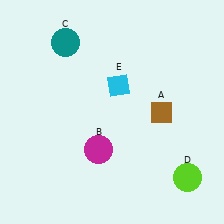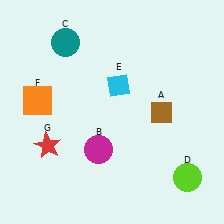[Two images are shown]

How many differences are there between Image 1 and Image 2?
There are 2 differences between the two images.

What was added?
An orange square (F), a red star (G) were added in Image 2.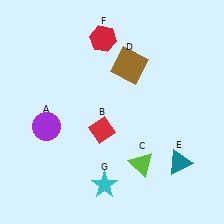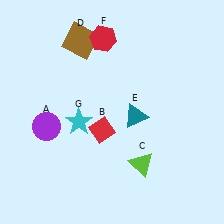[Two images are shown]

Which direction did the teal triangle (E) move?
The teal triangle (E) moved up.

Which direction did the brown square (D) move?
The brown square (D) moved left.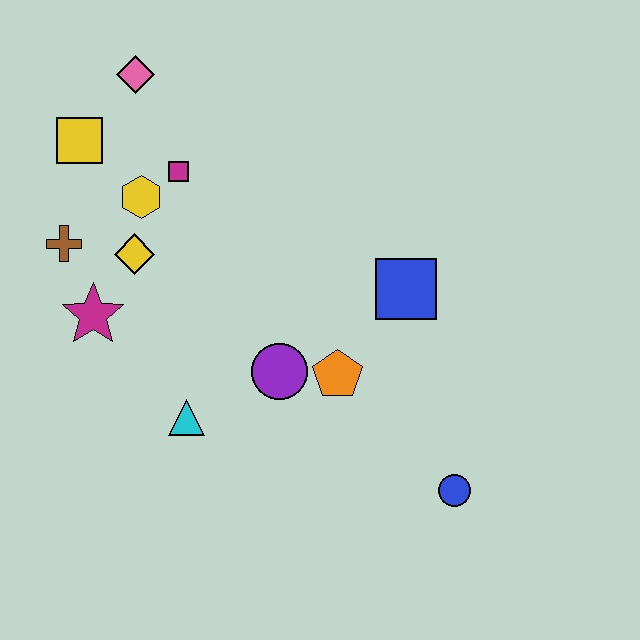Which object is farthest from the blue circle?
The pink diamond is farthest from the blue circle.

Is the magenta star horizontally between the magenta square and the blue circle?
No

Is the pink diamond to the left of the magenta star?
No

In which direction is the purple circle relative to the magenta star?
The purple circle is to the right of the magenta star.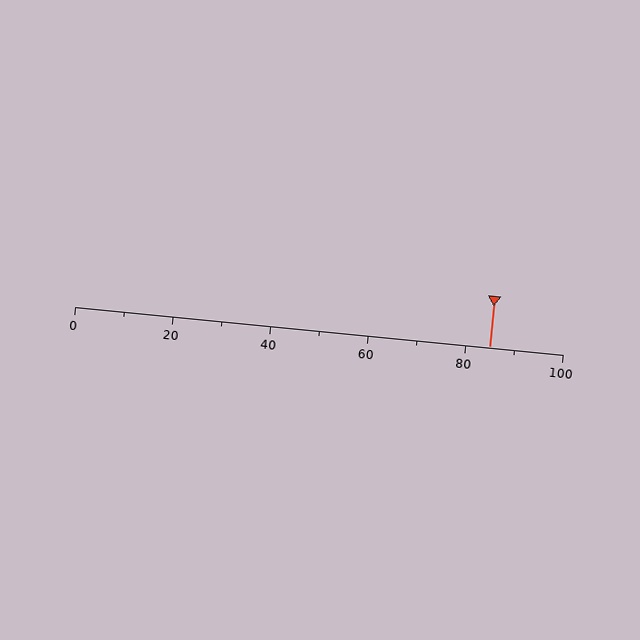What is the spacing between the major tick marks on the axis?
The major ticks are spaced 20 apart.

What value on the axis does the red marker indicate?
The marker indicates approximately 85.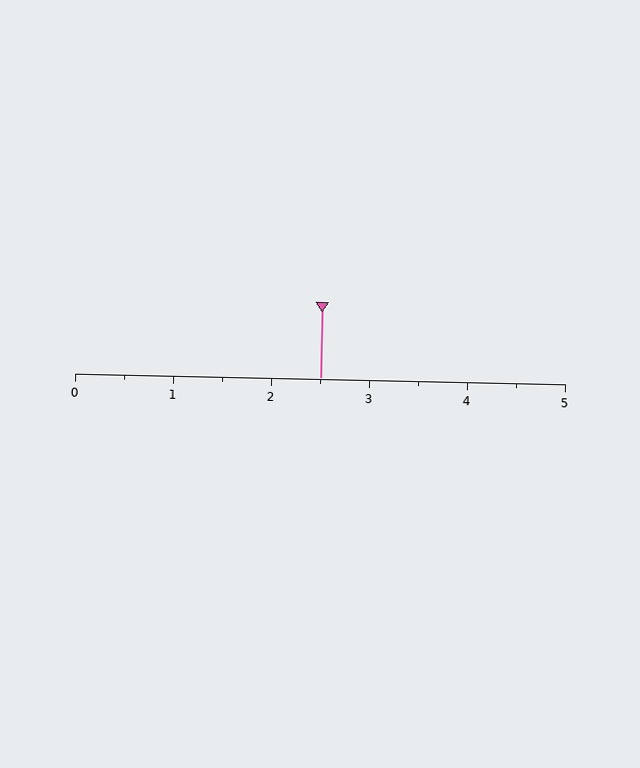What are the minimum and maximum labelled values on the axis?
The axis runs from 0 to 5.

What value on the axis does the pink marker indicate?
The marker indicates approximately 2.5.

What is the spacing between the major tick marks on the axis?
The major ticks are spaced 1 apart.